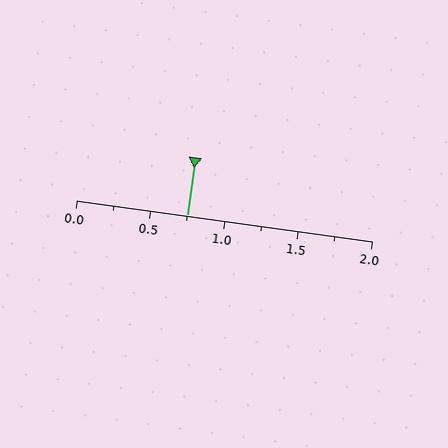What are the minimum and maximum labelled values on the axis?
The axis runs from 0.0 to 2.0.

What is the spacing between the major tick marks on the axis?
The major ticks are spaced 0.5 apart.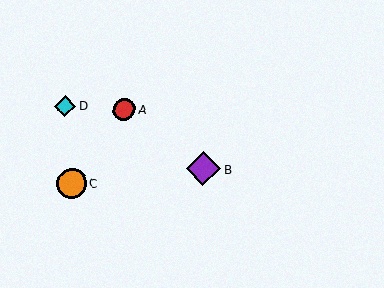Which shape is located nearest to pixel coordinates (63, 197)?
The orange circle (labeled C) at (72, 183) is nearest to that location.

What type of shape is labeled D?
Shape D is a cyan diamond.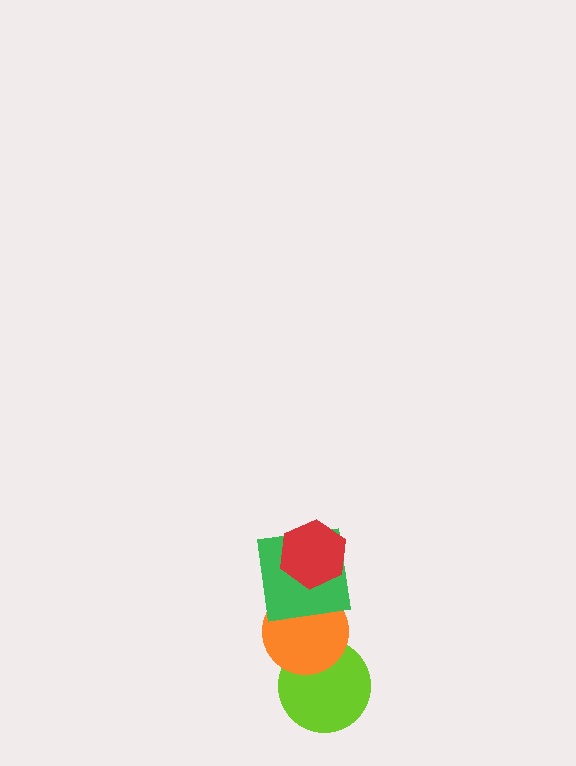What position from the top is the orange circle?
The orange circle is 3rd from the top.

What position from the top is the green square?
The green square is 2nd from the top.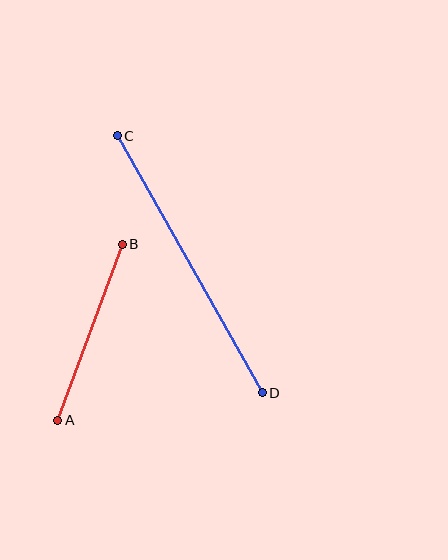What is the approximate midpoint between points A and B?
The midpoint is at approximately (90, 332) pixels.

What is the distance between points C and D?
The distance is approximately 295 pixels.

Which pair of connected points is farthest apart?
Points C and D are farthest apart.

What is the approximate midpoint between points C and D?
The midpoint is at approximately (190, 264) pixels.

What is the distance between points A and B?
The distance is approximately 188 pixels.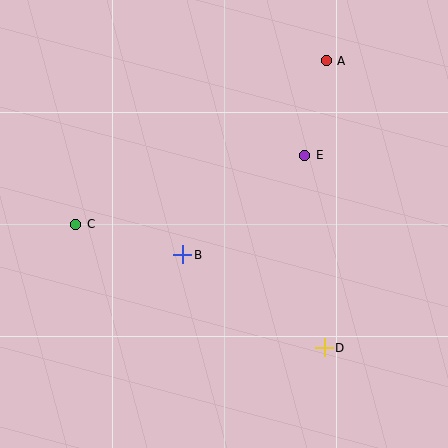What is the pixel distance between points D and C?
The distance between D and C is 277 pixels.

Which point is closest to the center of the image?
Point B at (183, 255) is closest to the center.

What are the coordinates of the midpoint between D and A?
The midpoint between D and A is at (325, 204).